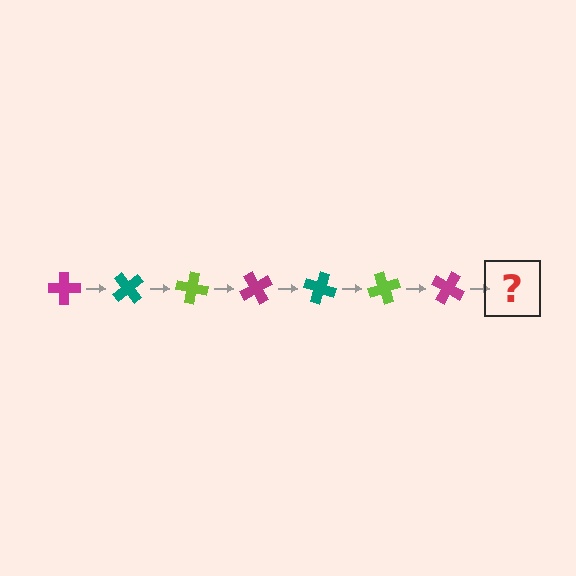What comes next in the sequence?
The next element should be a teal cross, rotated 350 degrees from the start.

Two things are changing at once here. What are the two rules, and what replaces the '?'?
The two rules are that it rotates 50 degrees each step and the color cycles through magenta, teal, and lime. The '?' should be a teal cross, rotated 350 degrees from the start.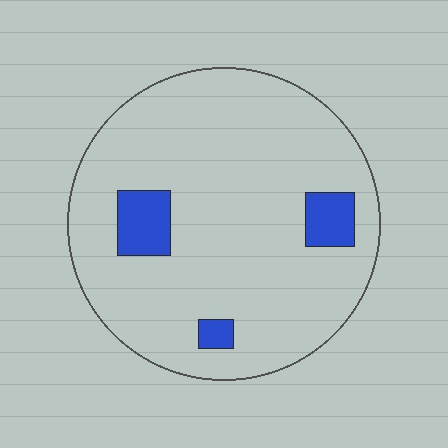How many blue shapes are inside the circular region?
3.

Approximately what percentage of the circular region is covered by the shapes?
Approximately 10%.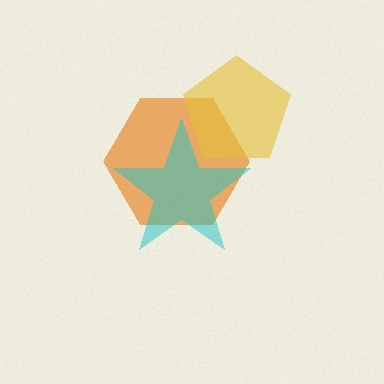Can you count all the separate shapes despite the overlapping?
Yes, there are 3 separate shapes.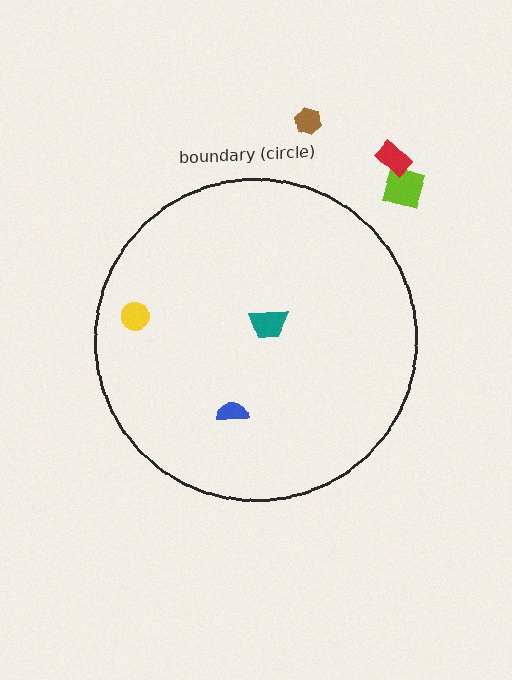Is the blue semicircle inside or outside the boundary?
Inside.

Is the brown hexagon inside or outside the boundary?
Outside.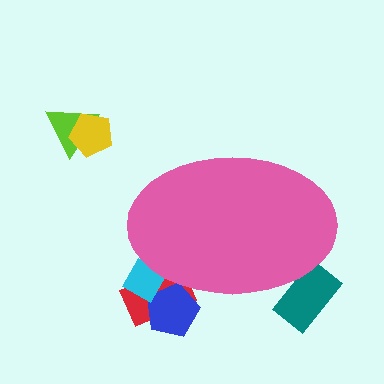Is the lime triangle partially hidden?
No, the lime triangle is fully visible.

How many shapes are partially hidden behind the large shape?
4 shapes are partially hidden.